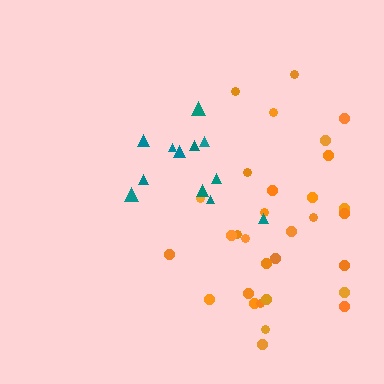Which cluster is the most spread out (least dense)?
Orange.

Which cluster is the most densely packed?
Teal.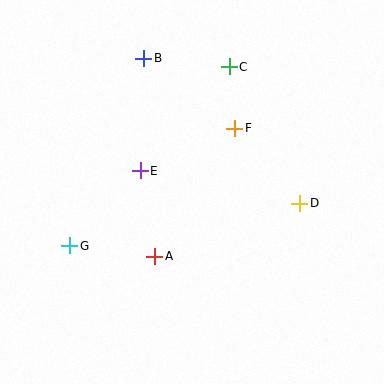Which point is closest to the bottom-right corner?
Point D is closest to the bottom-right corner.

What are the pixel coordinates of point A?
Point A is at (155, 256).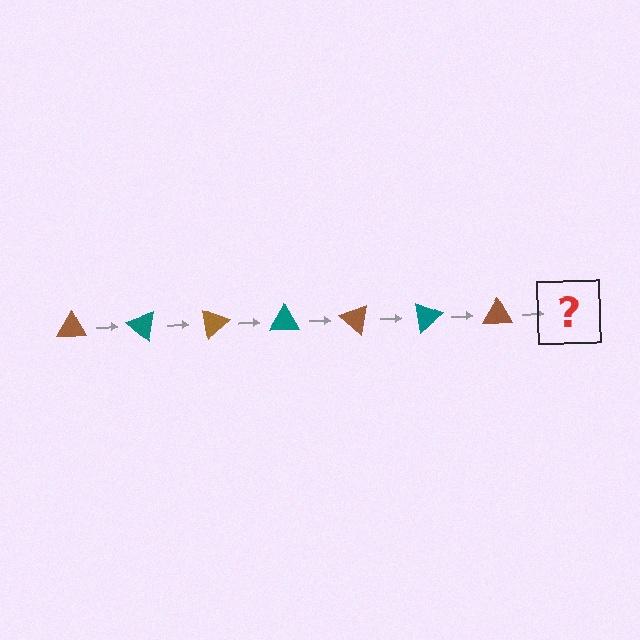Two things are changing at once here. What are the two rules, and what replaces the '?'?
The two rules are that it rotates 40 degrees each step and the color cycles through brown and teal. The '?' should be a teal triangle, rotated 280 degrees from the start.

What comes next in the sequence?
The next element should be a teal triangle, rotated 280 degrees from the start.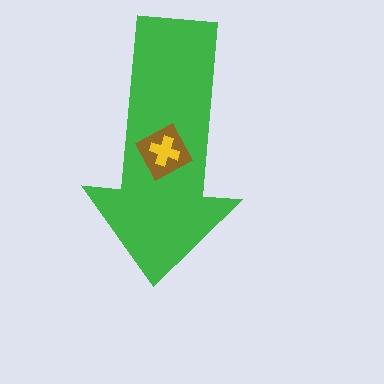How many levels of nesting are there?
3.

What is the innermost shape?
The yellow cross.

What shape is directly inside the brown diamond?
The yellow cross.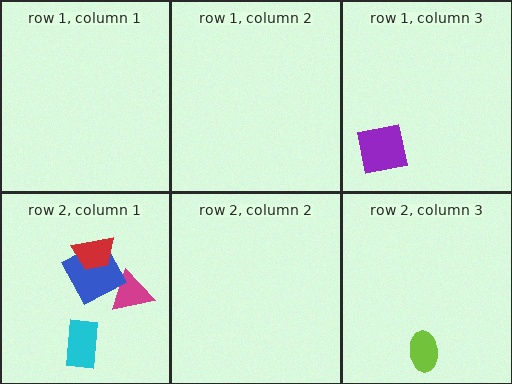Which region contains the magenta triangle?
The row 2, column 1 region.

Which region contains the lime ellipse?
The row 2, column 3 region.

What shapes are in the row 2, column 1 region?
The magenta triangle, the cyan rectangle, the blue square, the red trapezoid.